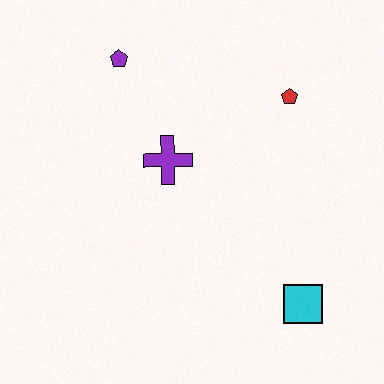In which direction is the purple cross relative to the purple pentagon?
The purple cross is below the purple pentagon.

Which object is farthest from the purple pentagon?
The cyan square is farthest from the purple pentagon.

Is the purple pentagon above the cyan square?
Yes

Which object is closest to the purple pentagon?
The purple cross is closest to the purple pentagon.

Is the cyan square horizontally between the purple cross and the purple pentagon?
No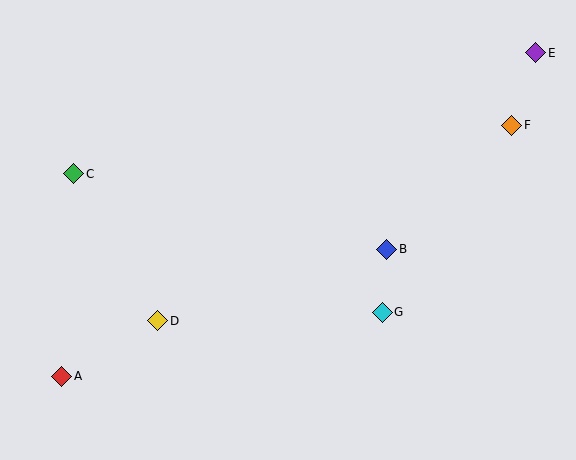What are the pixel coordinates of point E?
Point E is at (536, 53).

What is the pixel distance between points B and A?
The distance between B and A is 349 pixels.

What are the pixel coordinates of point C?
Point C is at (74, 174).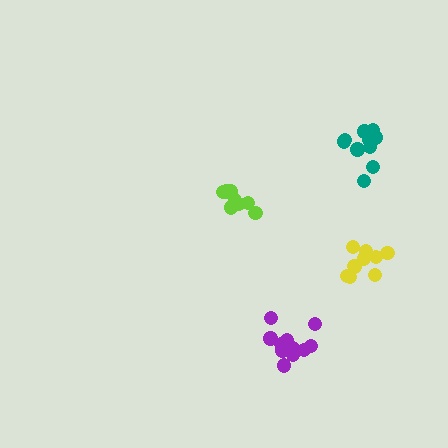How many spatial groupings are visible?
There are 4 spatial groupings.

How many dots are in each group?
Group 1: 12 dots, Group 2: 10 dots, Group 3: 10 dots, Group 4: 8 dots (40 total).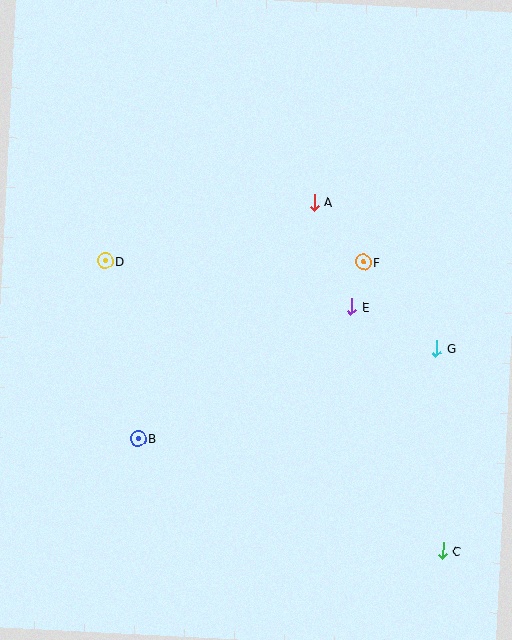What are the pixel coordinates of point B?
Point B is at (138, 438).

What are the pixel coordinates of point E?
Point E is at (352, 307).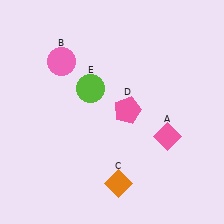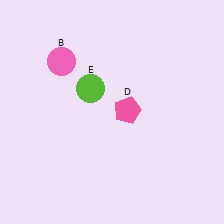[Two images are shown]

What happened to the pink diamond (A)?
The pink diamond (A) was removed in Image 2. It was in the bottom-right area of Image 1.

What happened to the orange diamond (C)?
The orange diamond (C) was removed in Image 2. It was in the bottom-right area of Image 1.